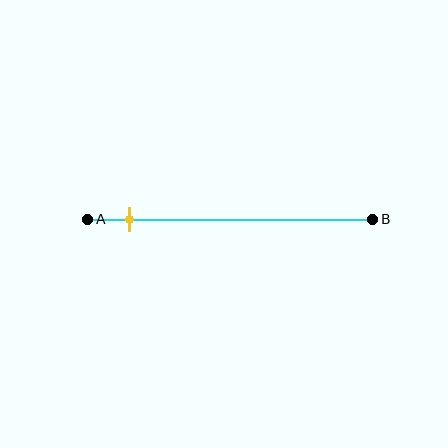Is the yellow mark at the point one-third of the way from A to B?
No, the mark is at about 15% from A, not at the 33% one-third point.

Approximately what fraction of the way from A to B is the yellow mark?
The yellow mark is approximately 15% of the way from A to B.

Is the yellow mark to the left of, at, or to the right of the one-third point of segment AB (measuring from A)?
The yellow mark is to the left of the one-third point of segment AB.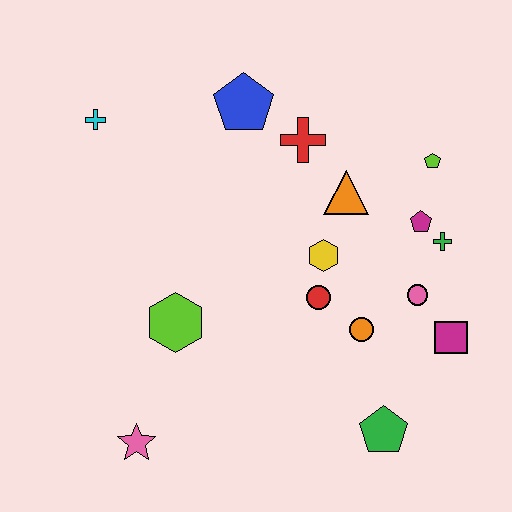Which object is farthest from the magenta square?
The cyan cross is farthest from the magenta square.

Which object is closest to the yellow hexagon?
The red circle is closest to the yellow hexagon.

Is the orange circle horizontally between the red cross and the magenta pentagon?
Yes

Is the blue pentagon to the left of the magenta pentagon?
Yes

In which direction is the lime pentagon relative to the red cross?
The lime pentagon is to the right of the red cross.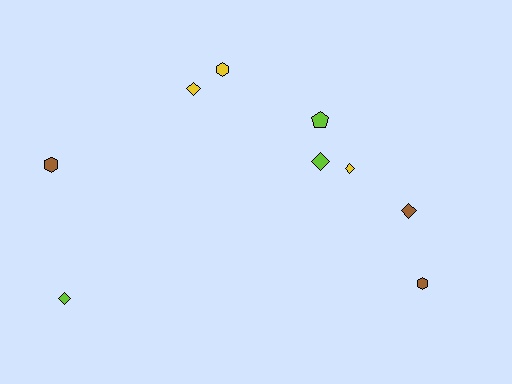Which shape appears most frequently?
Diamond, with 5 objects.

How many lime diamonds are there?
There are 2 lime diamonds.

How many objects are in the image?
There are 9 objects.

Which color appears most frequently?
Lime, with 3 objects.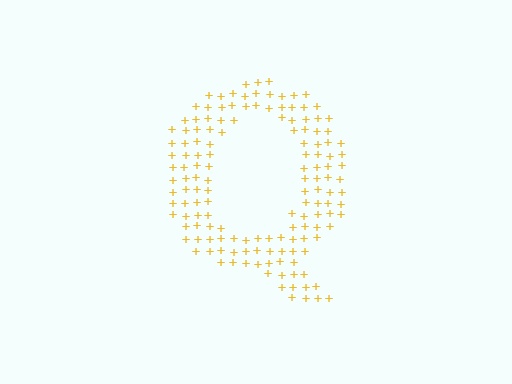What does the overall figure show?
The overall figure shows the letter Q.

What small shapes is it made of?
It is made of small plus signs.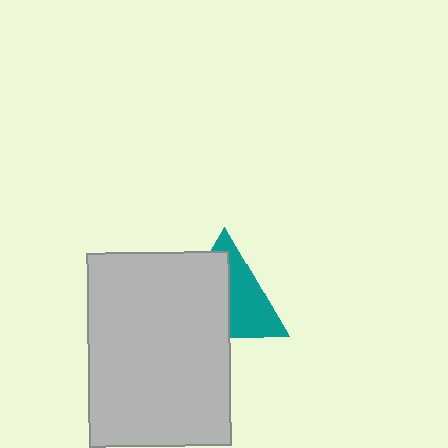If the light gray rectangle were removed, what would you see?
You would see the complete teal triangle.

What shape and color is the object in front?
The object in front is a light gray rectangle.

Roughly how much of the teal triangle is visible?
About half of it is visible (roughly 47%).